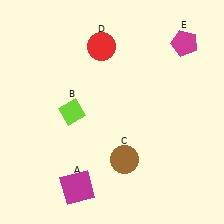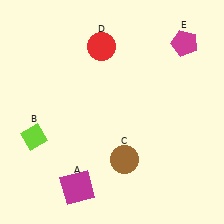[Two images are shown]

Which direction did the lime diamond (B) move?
The lime diamond (B) moved left.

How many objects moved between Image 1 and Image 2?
1 object moved between the two images.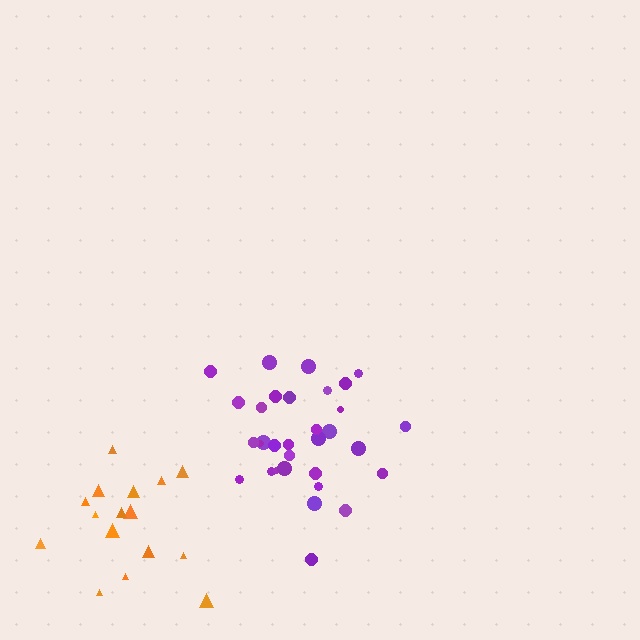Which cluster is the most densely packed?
Purple.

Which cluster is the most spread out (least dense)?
Orange.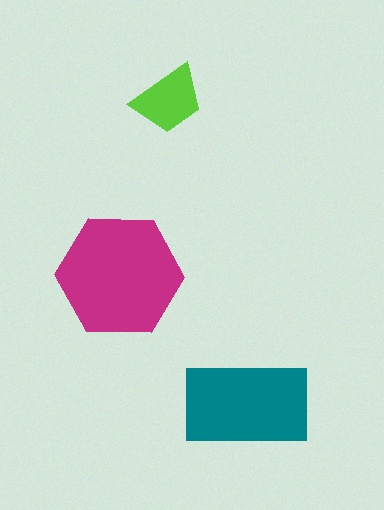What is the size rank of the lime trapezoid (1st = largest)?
3rd.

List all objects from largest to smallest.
The magenta hexagon, the teal rectangle, the lime trapezoid.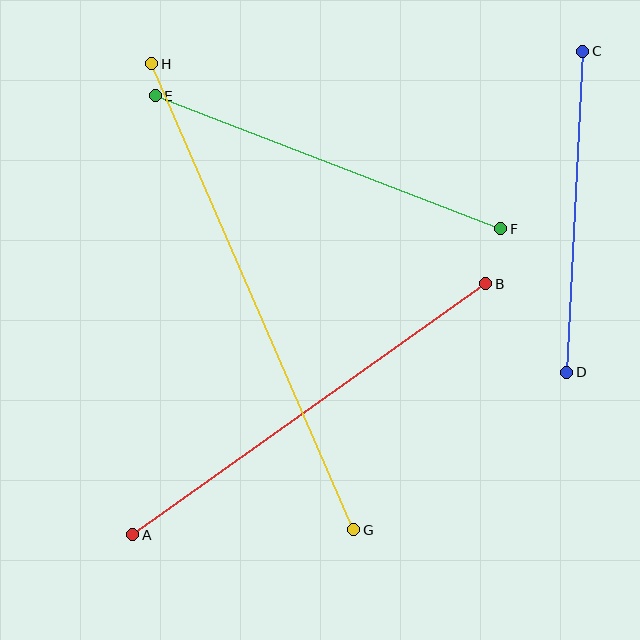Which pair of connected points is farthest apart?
Points G and H are farthest apart.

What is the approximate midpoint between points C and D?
The midpoint is at approximately (575, 212) pixels.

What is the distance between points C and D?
The distance is approximately 321 pixels.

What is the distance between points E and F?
The distance is approximately 370 pixels.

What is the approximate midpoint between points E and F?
The midpoint is at approximately (328, 162) pixels.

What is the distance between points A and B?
The distance is approximately 433 pixels.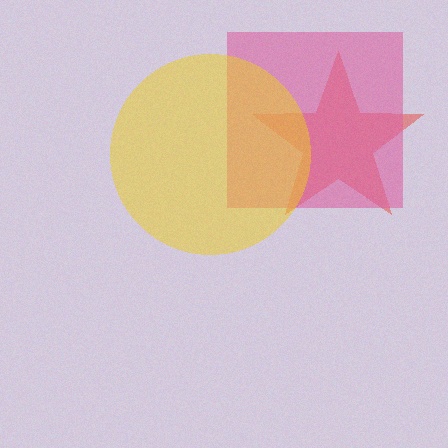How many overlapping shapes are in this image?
There are 3 overlapping shapes in the image.